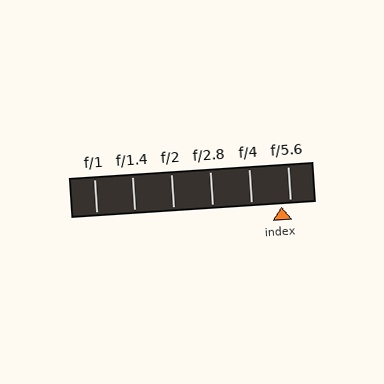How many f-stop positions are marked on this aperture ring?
There are 6 f-stop positions marked.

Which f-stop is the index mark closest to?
The index mark is closest to f/5.6.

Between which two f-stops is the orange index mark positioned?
The index mark is between f/4 and f/5.6.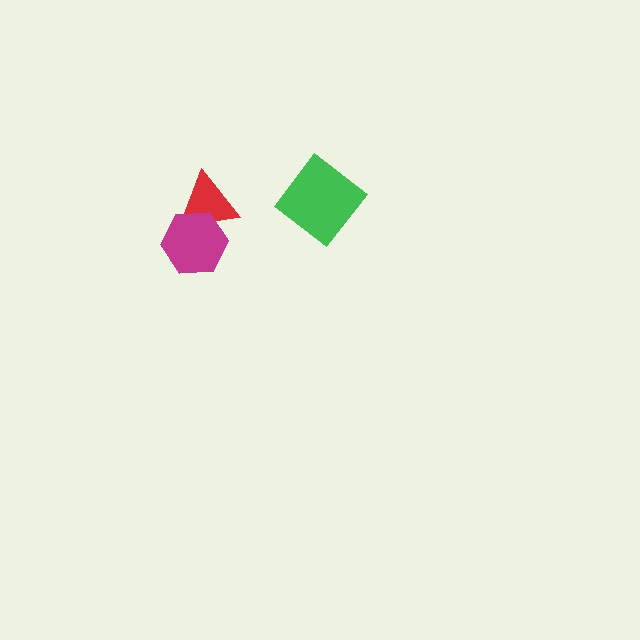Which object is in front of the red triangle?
The magenta hexagon is in front of the red triangle.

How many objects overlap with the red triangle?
1 object overlaps with the red triangle.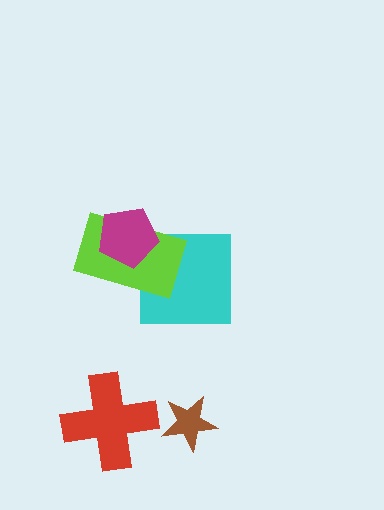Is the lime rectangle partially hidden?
Yes, it is partially covered by another shape.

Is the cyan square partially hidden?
Yes, it is partially covered by another shape.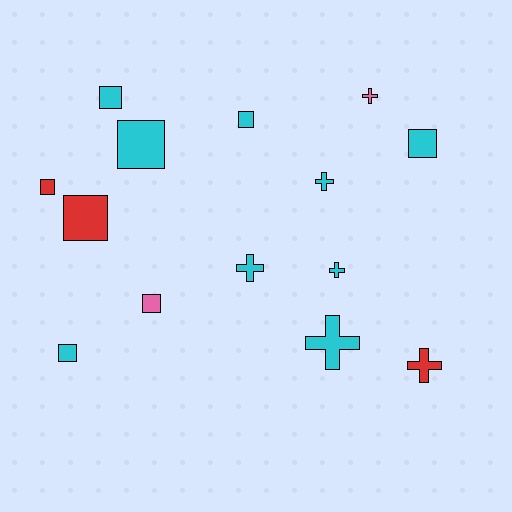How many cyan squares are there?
There are 5 cyan squares.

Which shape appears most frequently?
Square, with 8 objects.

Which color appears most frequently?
Cyan, with 9 objects.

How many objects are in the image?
There are 14 objects.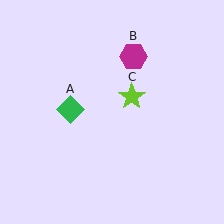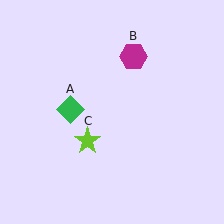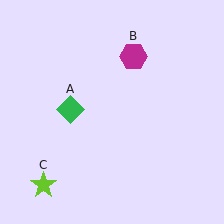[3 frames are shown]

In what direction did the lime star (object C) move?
The lime star (object C) moved down and to the left.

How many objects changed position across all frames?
1 object changed position: lime star (object C).